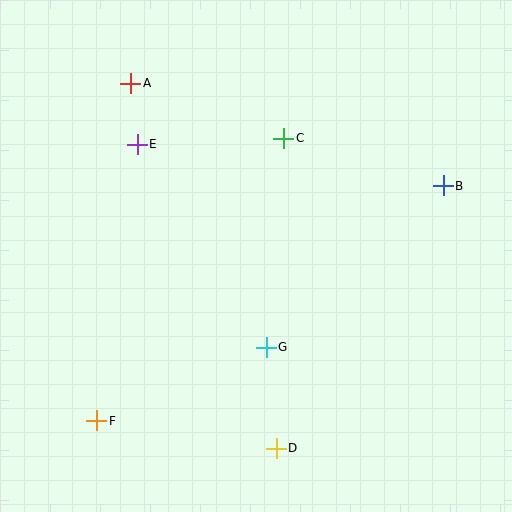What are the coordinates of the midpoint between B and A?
The midpoint between B and A is at (287, 134).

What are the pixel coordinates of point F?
Point F is at (97, 421).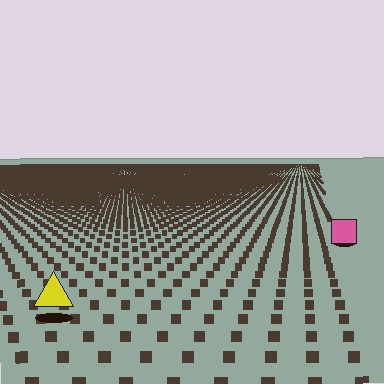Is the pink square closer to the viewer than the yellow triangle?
No. The yellow triangle is closer — you can tell from the texture gradient: the ground texture is coarser near it.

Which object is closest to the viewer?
The yellow triangle is closest. The texture marks near it are larger and more spread out.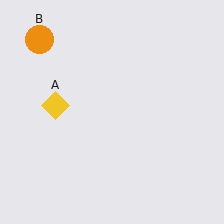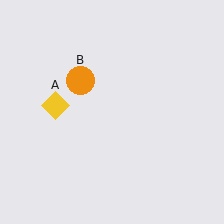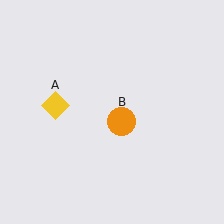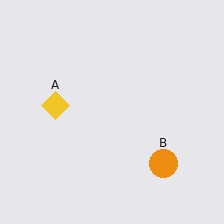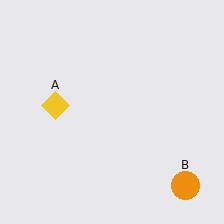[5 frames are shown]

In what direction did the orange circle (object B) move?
The orange circle (object B) moved down and to the right.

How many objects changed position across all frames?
1 object changed position: orange circle (object B).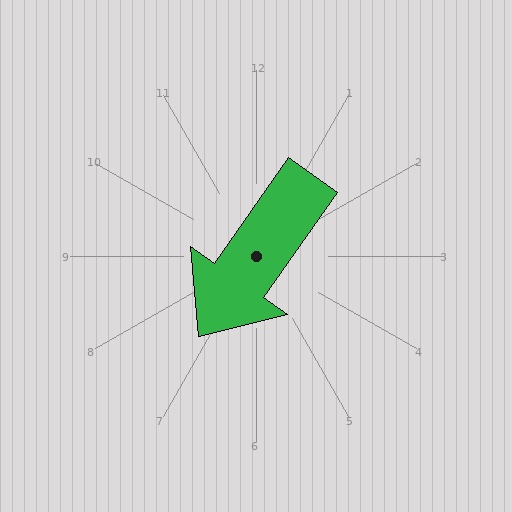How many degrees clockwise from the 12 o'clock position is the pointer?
Approximately 215 degrees.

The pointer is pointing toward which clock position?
Roughly 7 o'clock.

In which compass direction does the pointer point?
Southwest.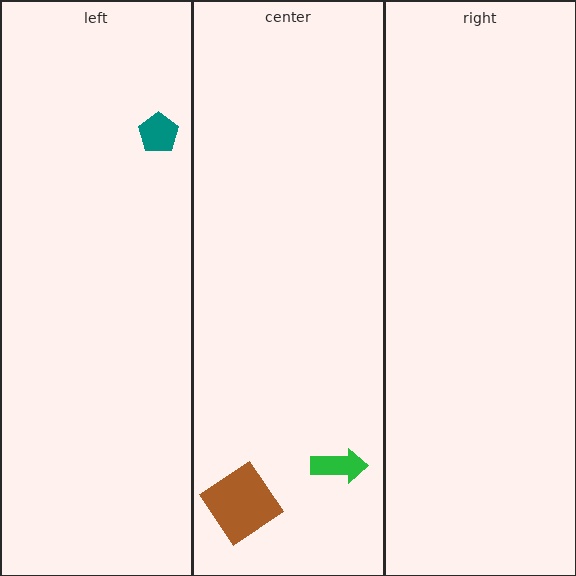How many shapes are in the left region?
1.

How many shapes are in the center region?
2.